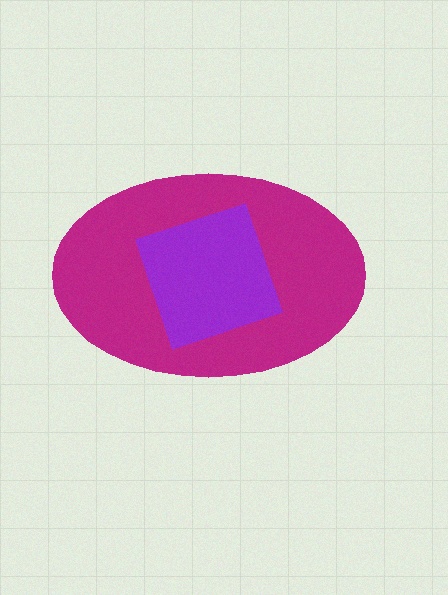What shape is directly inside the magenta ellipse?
The purple diamond.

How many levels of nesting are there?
2.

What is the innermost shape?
The purple diamond.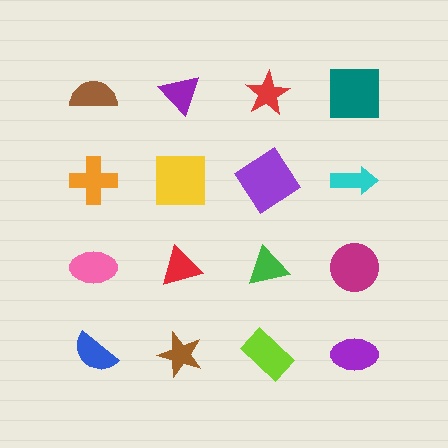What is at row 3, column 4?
A magenta circle.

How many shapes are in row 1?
4 shapes.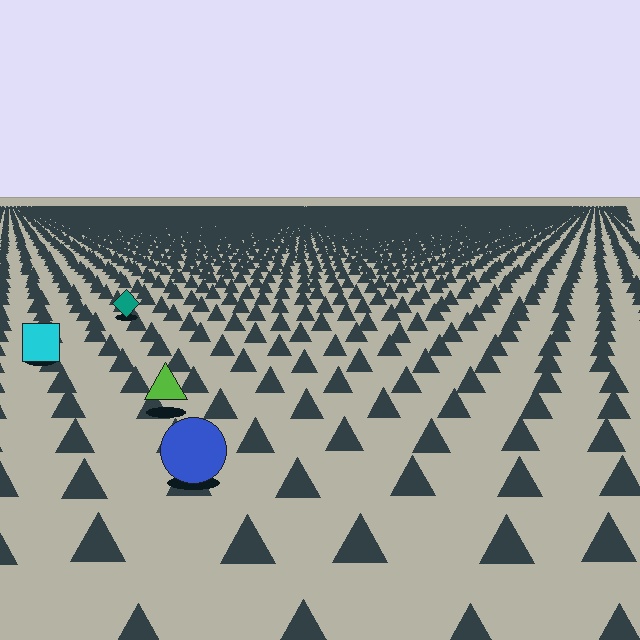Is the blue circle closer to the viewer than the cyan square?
Yes. The blue circle is closer — you can tell from the texture gradient: the ground texture is coarser near it.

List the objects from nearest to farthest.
From nearest to farthest: the blue circle, the lime triangle, the cyan square, the teal diamond.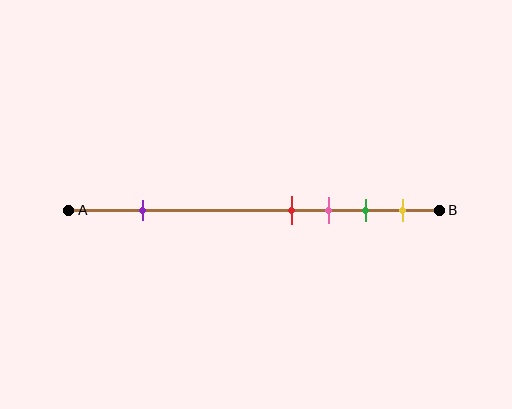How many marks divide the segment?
There are 5 marks dividing the segment.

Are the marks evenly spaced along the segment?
No, the marks are not evenly spaced.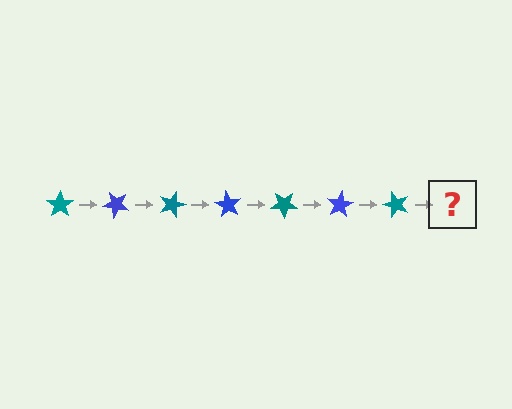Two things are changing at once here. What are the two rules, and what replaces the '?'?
The two rules are that it rotates 45 degrees each step and the color cycles through teal and blue. The '?' should be a blue star, rotated 315 degrees from the start.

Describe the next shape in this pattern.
It should be a blue star, rotated 315 degrees from the start.